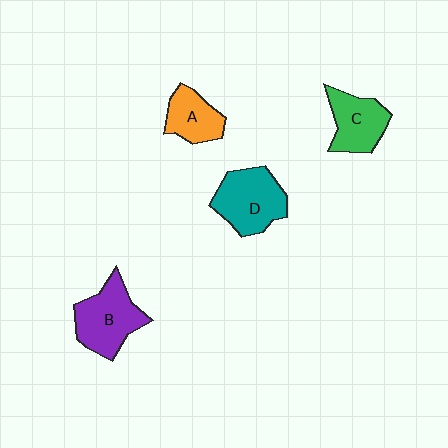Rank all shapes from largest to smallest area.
From largest to smallest: D (teal), B (purple), C (green), A (orange).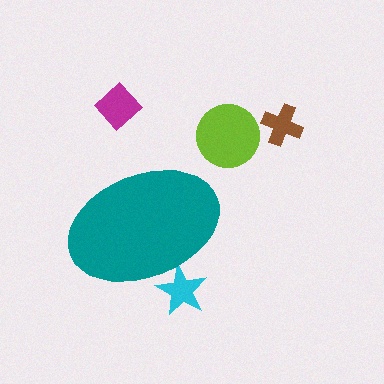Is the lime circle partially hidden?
No, the lime circle is fully visible.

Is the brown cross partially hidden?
No, the brown cross is fully visible.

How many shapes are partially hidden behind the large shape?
1 shape is partially hidden.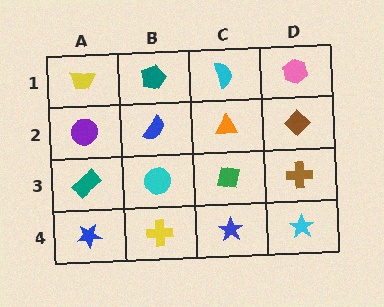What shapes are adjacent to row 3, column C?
An orange triangle (row 2, column C), a blue star (row 4, column C), a cyan circle (row 3, column B), a brown cross (row 3, column D).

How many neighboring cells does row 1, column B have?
3.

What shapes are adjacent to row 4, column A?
A teal rectangle (row 3, column A), a yellow cross (row 4, column B).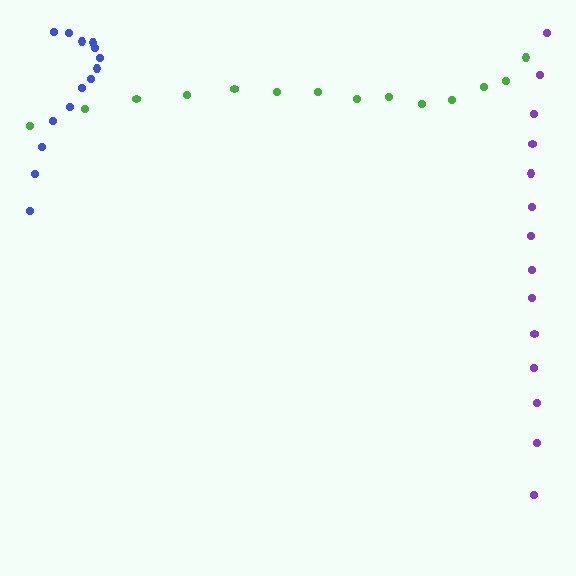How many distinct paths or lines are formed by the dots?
There are 3 distinct paths.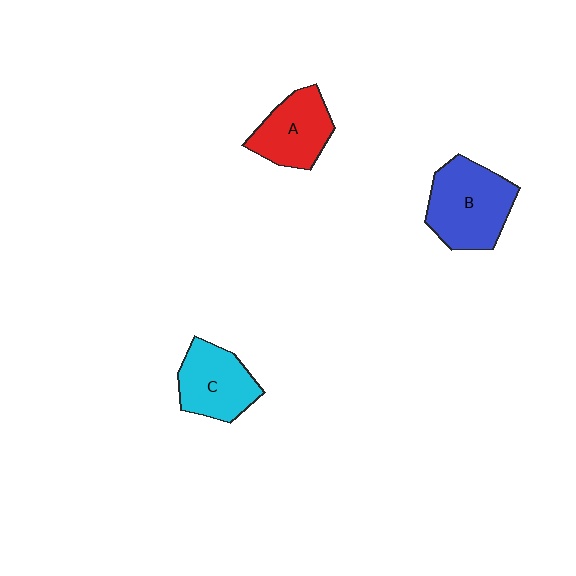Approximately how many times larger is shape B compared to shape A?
Approximately 1.4 times.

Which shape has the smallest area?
Shape A (red).